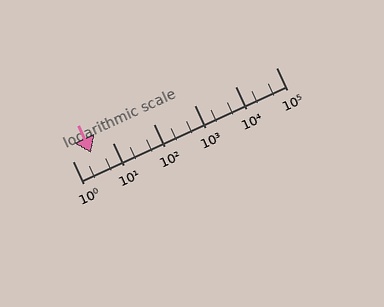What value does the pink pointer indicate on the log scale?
The pointer indicates approximately 2.8.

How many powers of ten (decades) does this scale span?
The scale spans 5 decades, from 1 to 100000.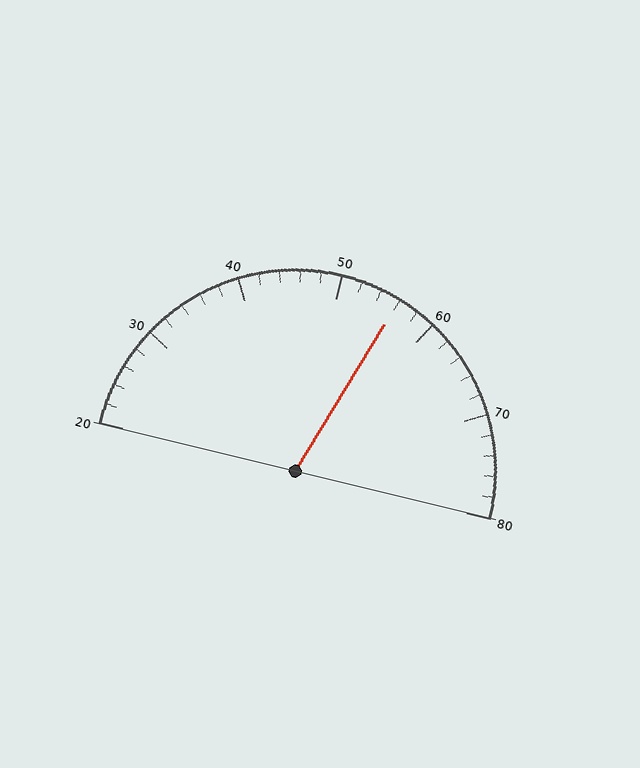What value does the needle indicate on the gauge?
The needle indicates approximately 56.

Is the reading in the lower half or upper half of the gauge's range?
The reading is in the upper half of the range (20 to 80).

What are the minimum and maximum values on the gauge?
The gauge ranges from 20 to 80.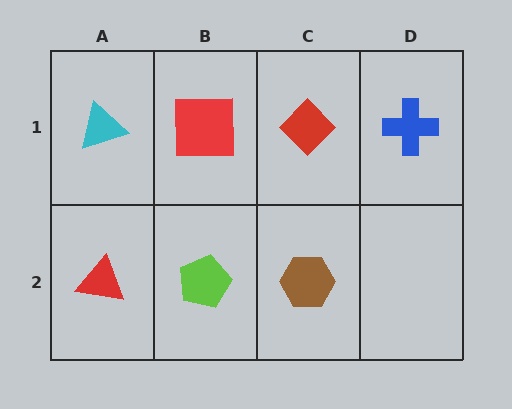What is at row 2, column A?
A red triangle.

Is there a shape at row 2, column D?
No, that cell is empty.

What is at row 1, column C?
A red diamond.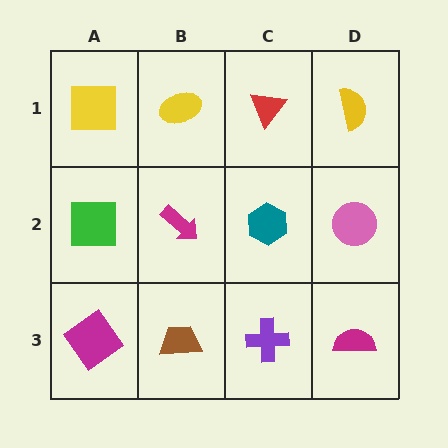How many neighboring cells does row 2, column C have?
4.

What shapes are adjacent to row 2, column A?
A yellow square (row 1, column A), a magenta diamond (row 3, column A), a magenta arrow (row 2, column B).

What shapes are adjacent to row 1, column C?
A teal hexagon (row 2, column C), a yellow ellipse (row 1, column B), a yellow semicircle (row 1, column D).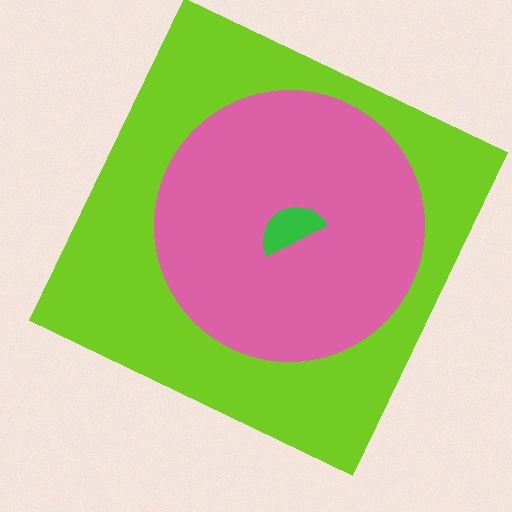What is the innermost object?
The green semicircle.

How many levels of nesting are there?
3.